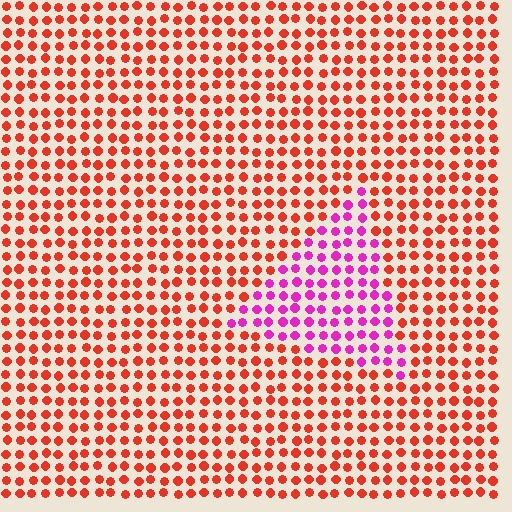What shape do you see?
I see a triangle.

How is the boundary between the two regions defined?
The boundary is defined purely by a slight shift in hue (about 54 degrees). Spacing, size, and orientation are identical on both sides.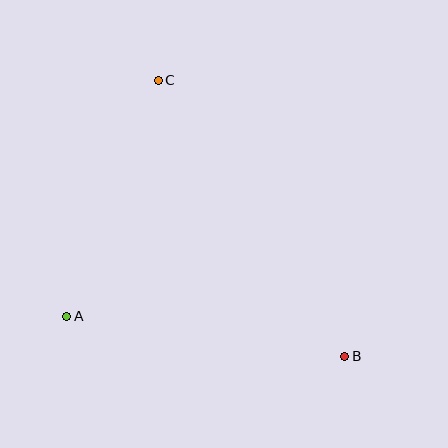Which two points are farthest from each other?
Points B and C are farthest from each other.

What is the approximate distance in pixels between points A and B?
The distance between A and B is approximately 281 pixels.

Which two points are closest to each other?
Points A and C are closest to each other.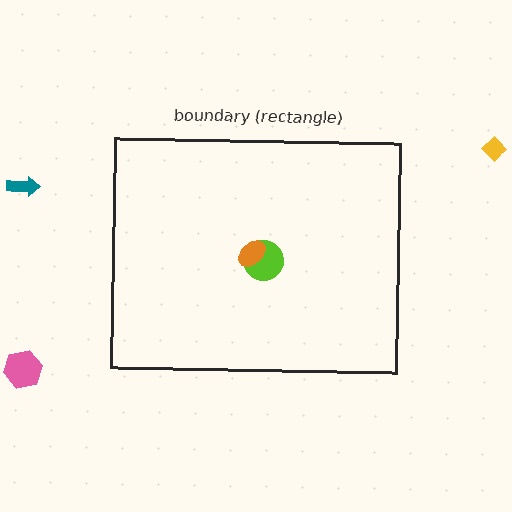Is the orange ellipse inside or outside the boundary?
Inside.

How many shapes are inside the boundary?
2 inside, 3 outside.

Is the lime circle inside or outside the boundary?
Inside.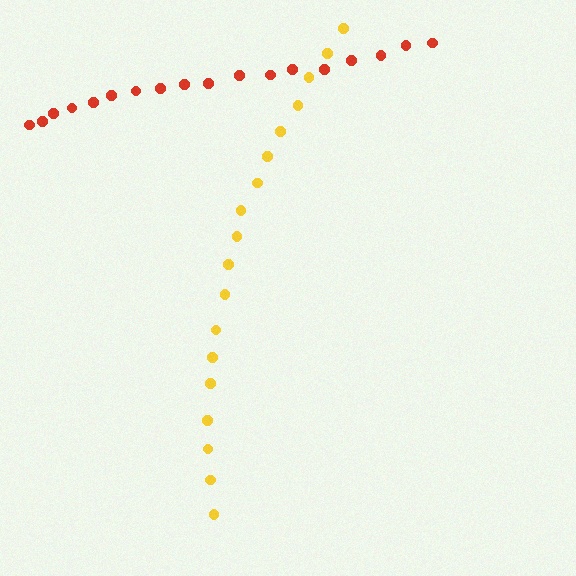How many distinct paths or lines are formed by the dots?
There are 2 distinct paths.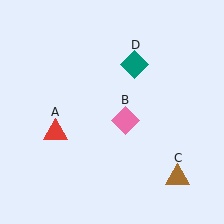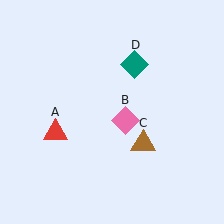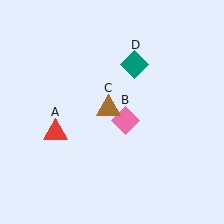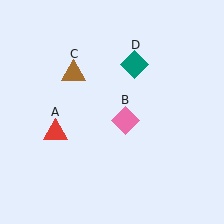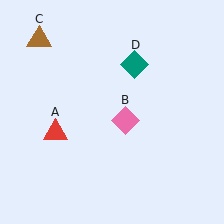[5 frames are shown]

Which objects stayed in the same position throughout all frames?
Red triangle (object A) and pink diamond (object B) and teal diamond (object D) remained stationary.